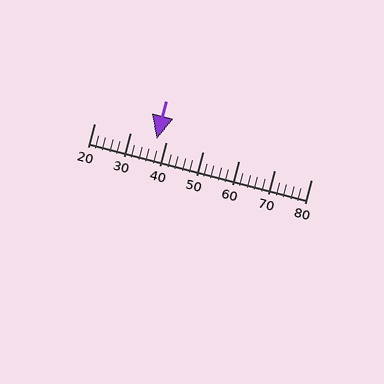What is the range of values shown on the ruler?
The ruler shows values from 20 to 80.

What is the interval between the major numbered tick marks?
The major tick marks are spaced 10 units apart.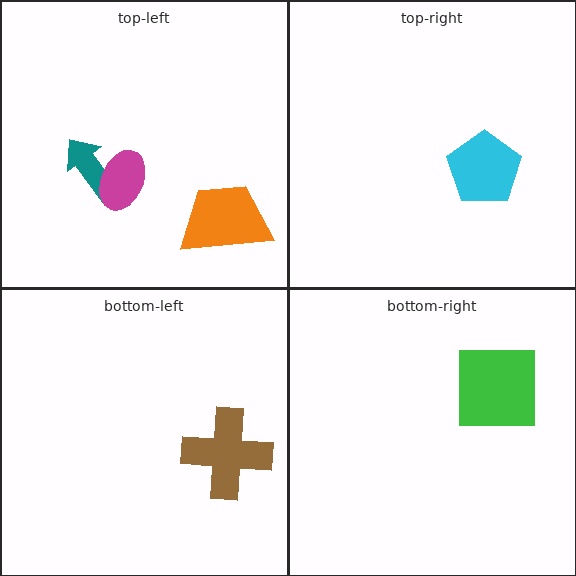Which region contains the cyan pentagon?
The top-right region.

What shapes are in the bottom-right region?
The green square.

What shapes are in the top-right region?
The cyan pentagon.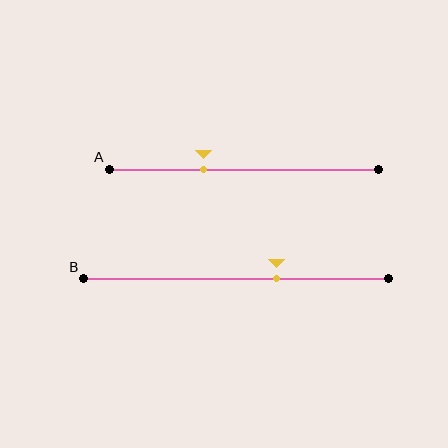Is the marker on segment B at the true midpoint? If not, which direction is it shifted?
No, the marker on segment B is shifted to the right by about 13% of the segment length.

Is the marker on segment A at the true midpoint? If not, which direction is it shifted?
No, the marker on segment A is shifted to the left by about 15% of the segment length.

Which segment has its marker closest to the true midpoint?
Segment B has its marker closest to the true midpoint.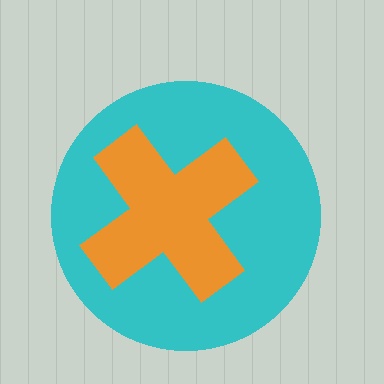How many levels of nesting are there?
2.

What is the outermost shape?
The cyan circle.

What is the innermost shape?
The orange cross.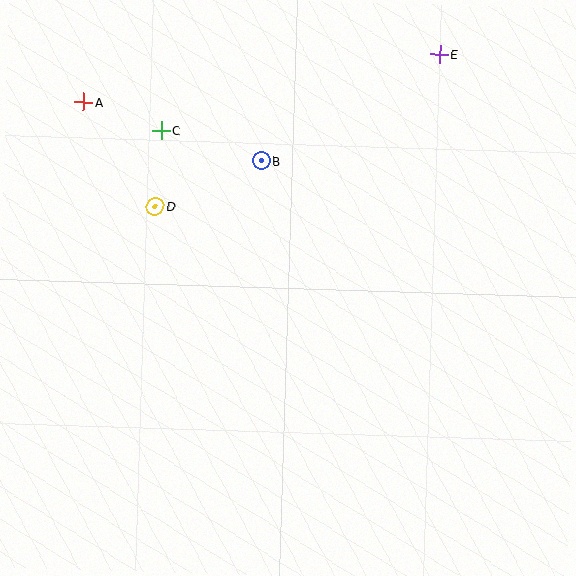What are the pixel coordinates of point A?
Point A is at (83, 102).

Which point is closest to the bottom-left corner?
Point D is closest to the bottom-left corner.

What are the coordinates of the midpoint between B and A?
The midpoint between B and A is at (172, 132).